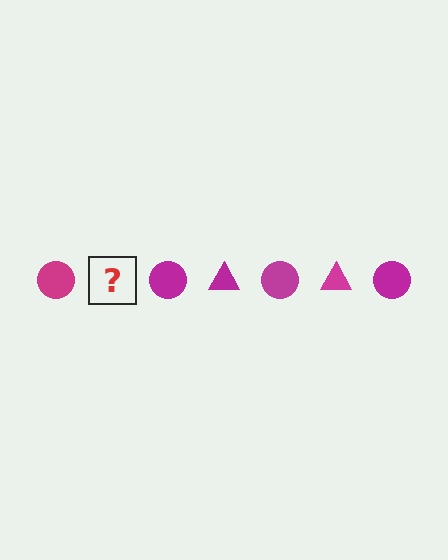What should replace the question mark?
The question mark should be replaced with a magenta triangle.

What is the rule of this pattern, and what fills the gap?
The rule is that the pattern cycles through circle, triangle shapes in magenta. The gap should be filled with a magenta triangle.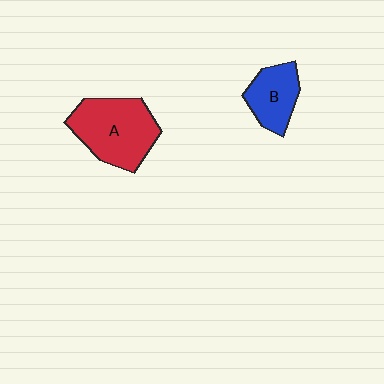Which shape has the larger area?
Shape A (red).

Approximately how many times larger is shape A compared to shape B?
Approximately 1.7 times.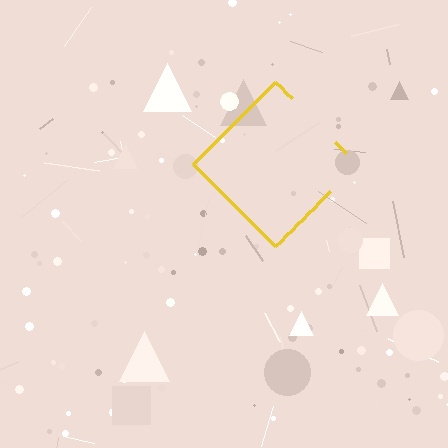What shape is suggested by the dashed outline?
The dashed outline suggests a diamond.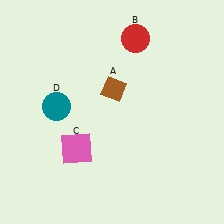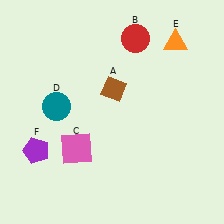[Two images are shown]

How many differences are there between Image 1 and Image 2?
There are 2 differences between the two images.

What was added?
An orange triangle (E), a purple pentagon (F) were added in Image 2.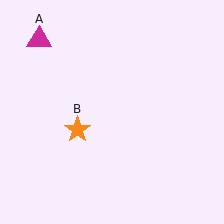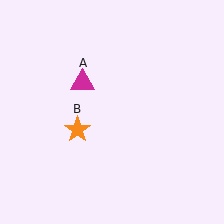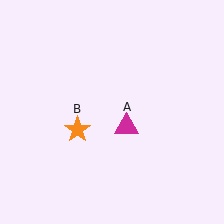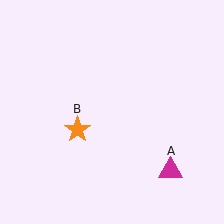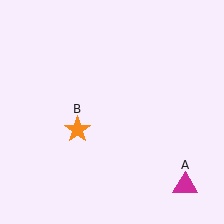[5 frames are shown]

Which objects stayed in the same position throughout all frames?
Orange star (object B) remained stationary.